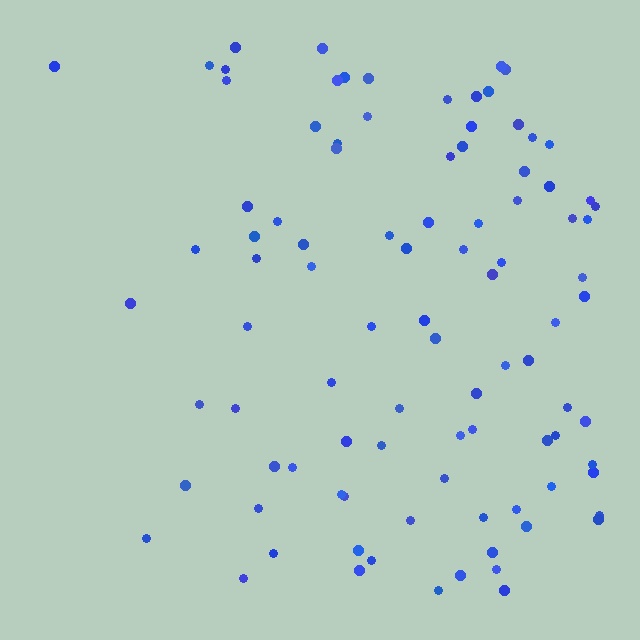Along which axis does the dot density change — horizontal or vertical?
Horizontal.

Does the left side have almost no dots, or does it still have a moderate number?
Still a moderate number, just noticeably fewer than the right.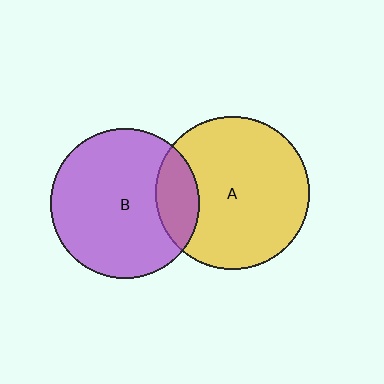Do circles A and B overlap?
Yes.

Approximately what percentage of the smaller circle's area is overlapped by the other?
Approximately 20%.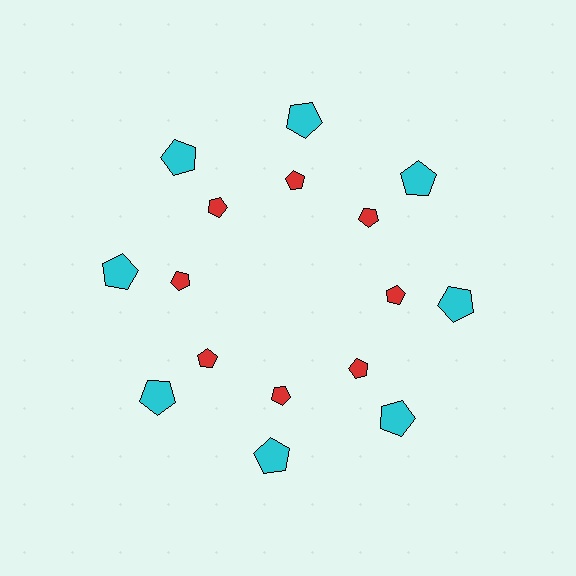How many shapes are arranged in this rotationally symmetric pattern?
There are 16 shapes, arranged in 8 groups of 2.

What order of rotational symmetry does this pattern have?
This pattern has 8-fold rotational symmetry.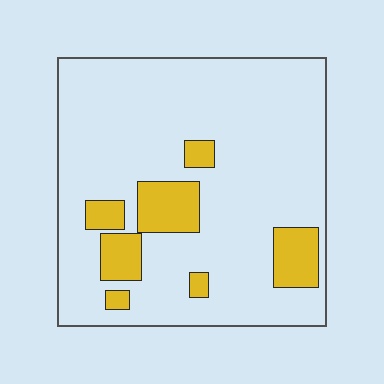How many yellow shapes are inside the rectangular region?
7.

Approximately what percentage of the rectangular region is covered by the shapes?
Approximately 15%.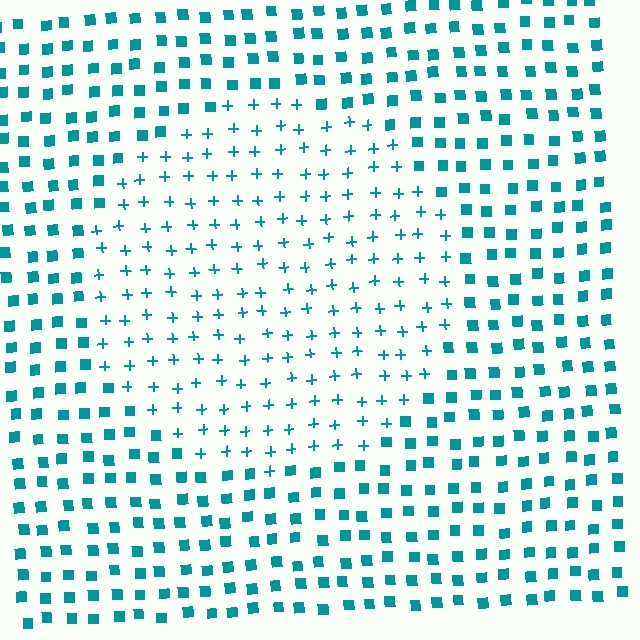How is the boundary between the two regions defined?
The boundary is defined by a change in element shape: plus signs inside vs. squares outside. All elements share the same color and spacing.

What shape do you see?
I see a circle.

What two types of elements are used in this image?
The image uses plus signs inside the circle region and squares outside it.